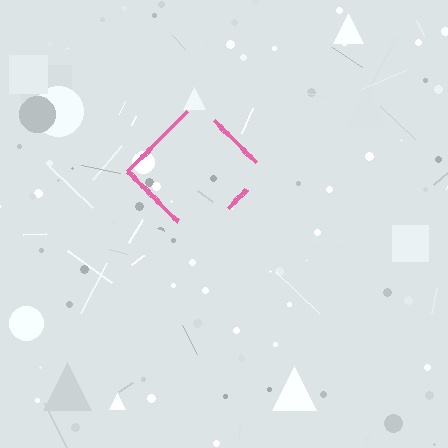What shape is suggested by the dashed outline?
The dashed outline suggests a diamond.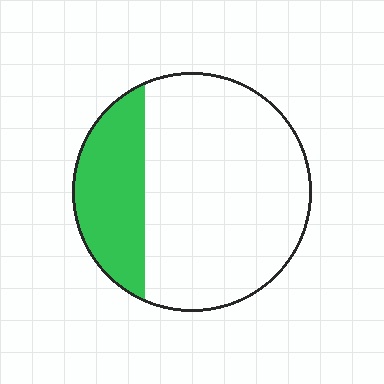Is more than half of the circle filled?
No.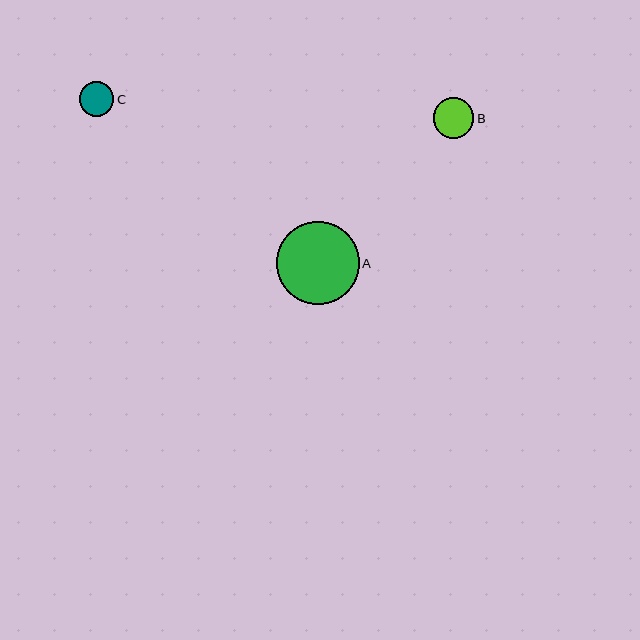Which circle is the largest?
Circle A is the largest with a size of approximately 83 pixels.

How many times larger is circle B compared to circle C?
Circle B is approximately 1.2 times the size of circle C.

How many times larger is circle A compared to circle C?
Circle A is approximately 2.4 times the size of circle C.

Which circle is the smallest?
Circle C is the smallest with a size of approximately 34 pixels.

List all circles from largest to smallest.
From largest to smallest: A, B, C.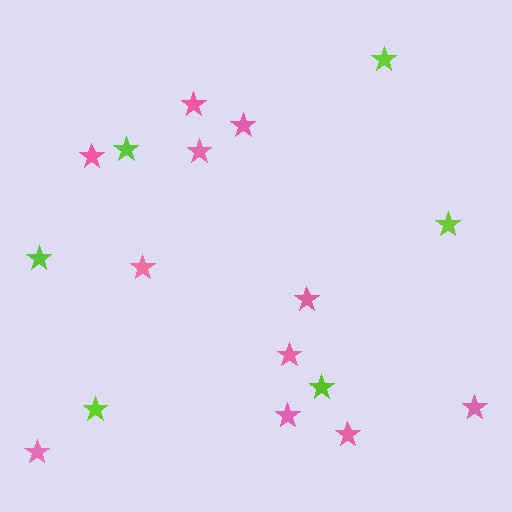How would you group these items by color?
There are 2 groups: one group of lime stars (6) and one group of pink stars (11).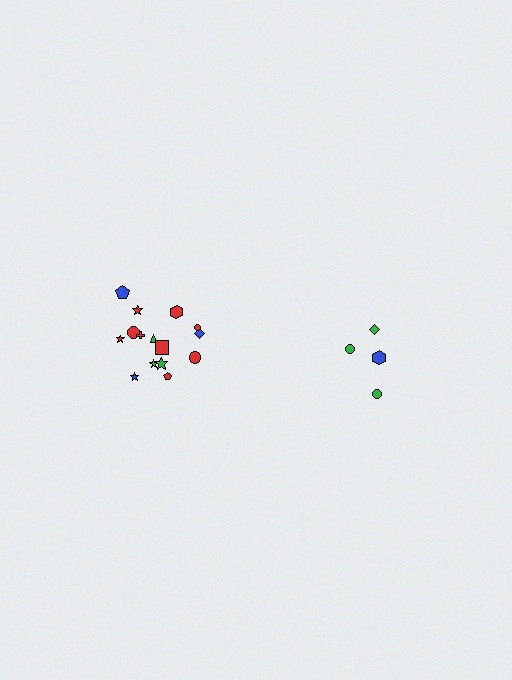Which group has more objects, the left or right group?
The left group.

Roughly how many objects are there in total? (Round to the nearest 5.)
Roughly 20 objects in total.